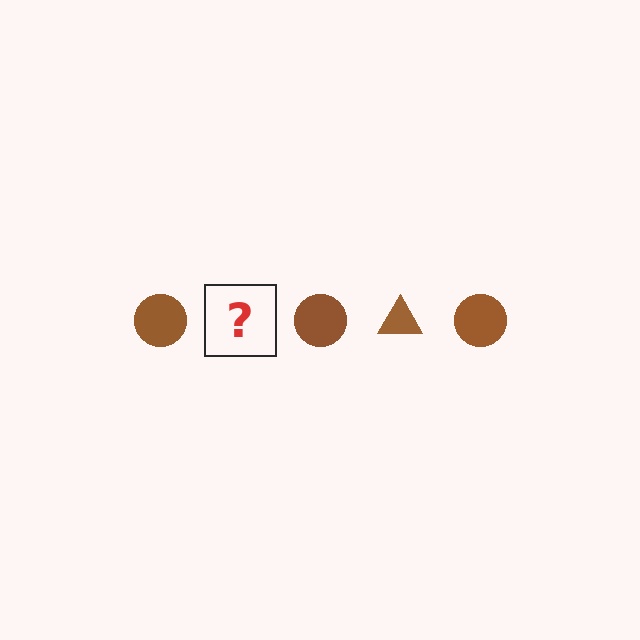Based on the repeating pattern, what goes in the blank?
The blank should be a brown triangle.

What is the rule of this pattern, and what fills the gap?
The rule is that the pattern cycles through circle, triangle shapes in brown. The gap should be filled with a brown triangle.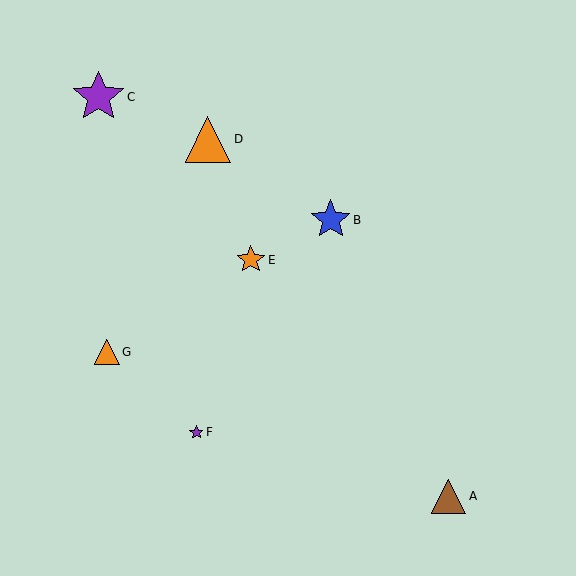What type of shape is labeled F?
Shape F is a purple star.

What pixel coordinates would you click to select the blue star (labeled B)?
Click at (331, 220) to select the blue star B.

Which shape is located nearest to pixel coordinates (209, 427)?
The purple star (labeled F) at (196, 432) is nearest to that location.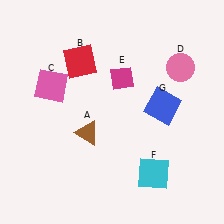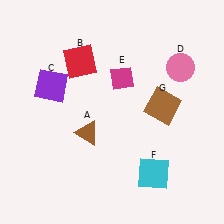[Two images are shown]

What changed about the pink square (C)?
In Image 1, C is pink. In Image 2, it changed to purple.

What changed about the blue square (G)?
In Image 1, G is blue. In Image 2, it changed to brown.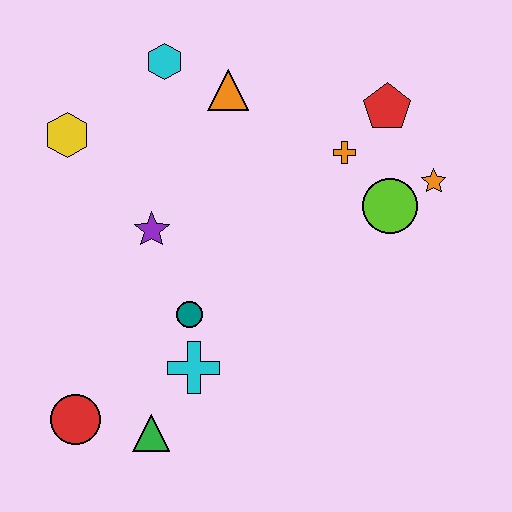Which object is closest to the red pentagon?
The orange cross is closest to the red pentagon.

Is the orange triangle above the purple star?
Yes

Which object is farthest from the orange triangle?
The red circle is farthest from the orange triangle.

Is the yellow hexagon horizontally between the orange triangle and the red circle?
No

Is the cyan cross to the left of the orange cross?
Yes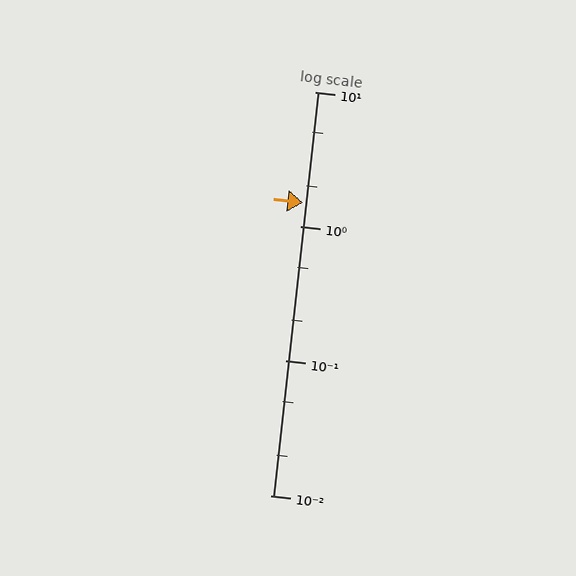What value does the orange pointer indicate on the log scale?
The pointer indicates approximately 1.5.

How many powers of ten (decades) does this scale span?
The scale spans 3 decades, from 0.01 to 10.